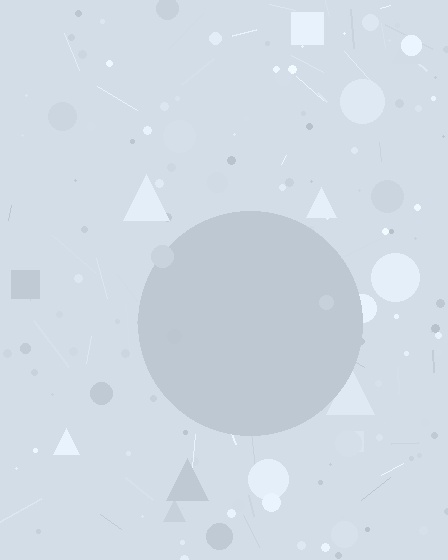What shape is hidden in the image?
A circle is hidden in the image.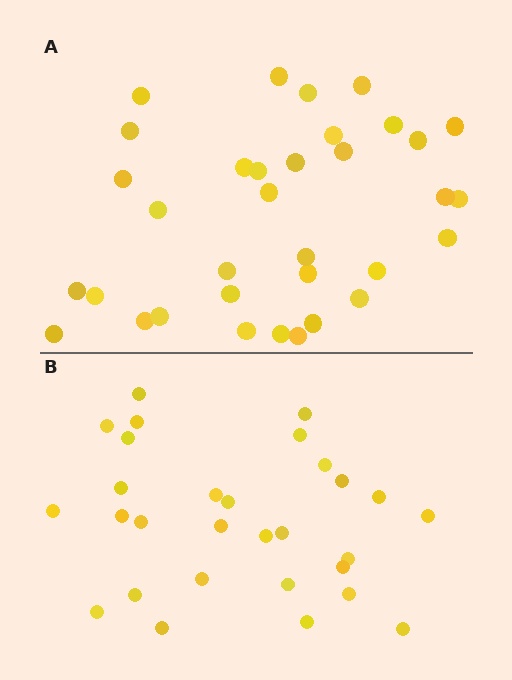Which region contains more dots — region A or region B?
Region A (the top region) has more dots.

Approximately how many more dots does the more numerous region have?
Region A has about 5 more dots than region B.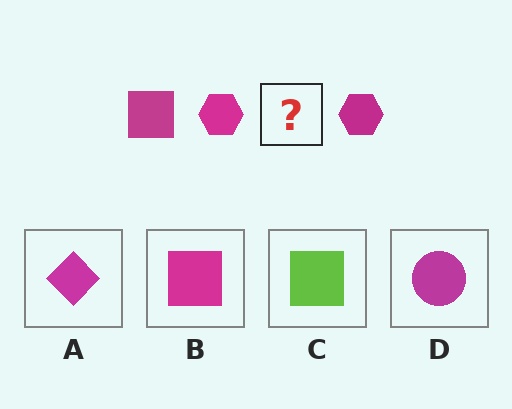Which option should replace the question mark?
Option B.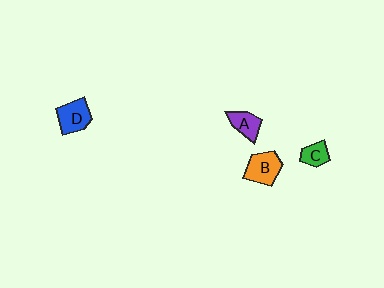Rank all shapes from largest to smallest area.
From largest to smallest: B (orange), D (blue), A (purple), C (green).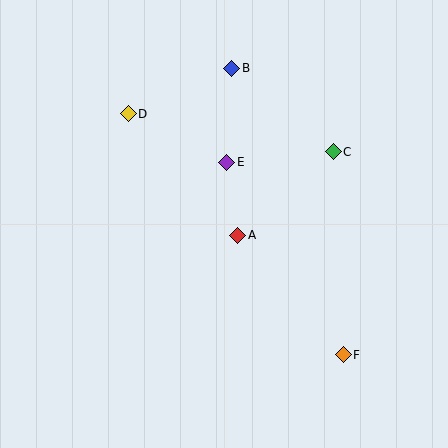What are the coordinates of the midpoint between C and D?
The midpoint between C and D is at (231, 133).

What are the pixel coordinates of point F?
Point F is at (343, 355).